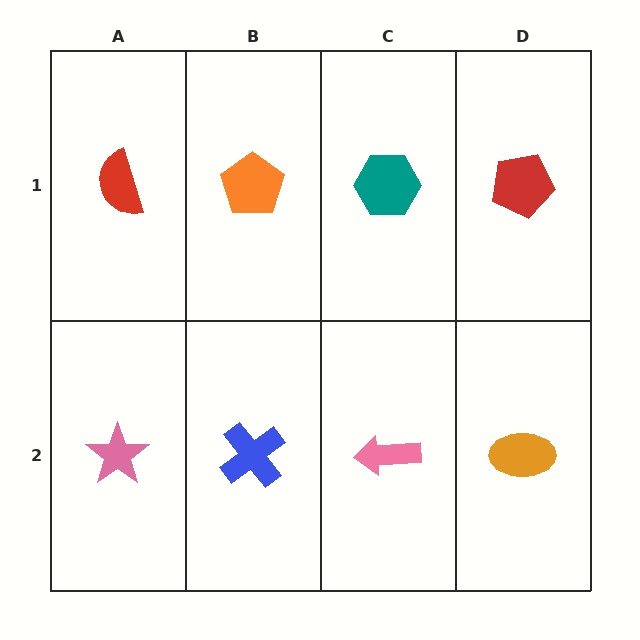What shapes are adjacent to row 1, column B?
A blue cross (row 2, column B), a red semicircle (row 1, column A), a teal hexagon (row 1, column C).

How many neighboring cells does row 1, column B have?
3.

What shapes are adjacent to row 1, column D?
An orange ellipse (row 2, column D), a teal hexagon (row 1, column C).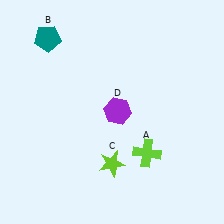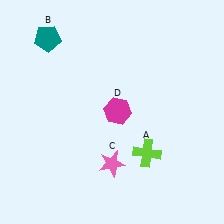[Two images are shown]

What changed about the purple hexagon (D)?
In Image 1, D is purple. In Image 2, it changed to magenta.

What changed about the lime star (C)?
In Image 1, C is lime. In Image 2, it changed to pink.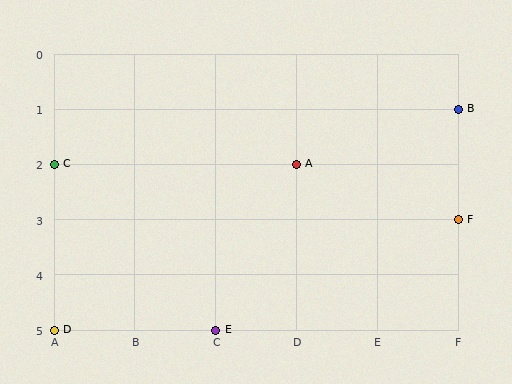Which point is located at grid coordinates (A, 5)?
Point D is at (A, 5).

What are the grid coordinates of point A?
Point A is at grid coordinates (D, 2).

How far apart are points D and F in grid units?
Points D and F are 5 columns and 2 rows apart (about 5.4 grid units diagonally).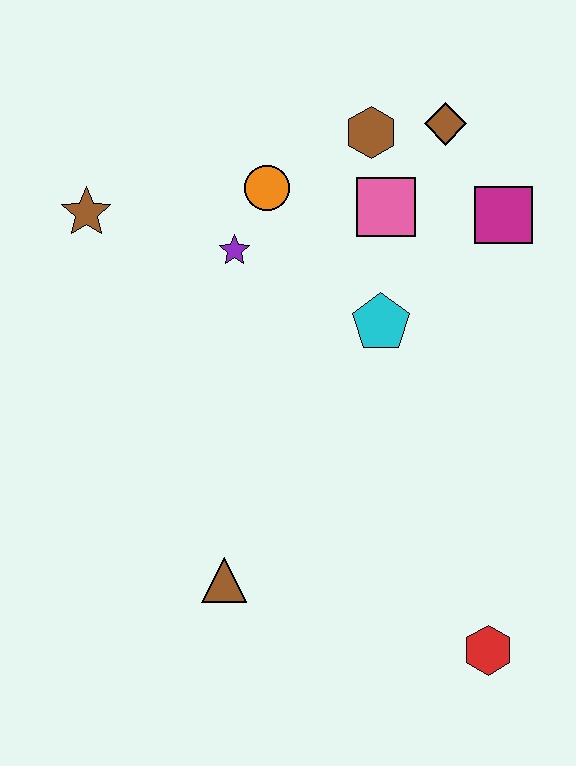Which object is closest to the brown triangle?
The red hexagon is closest to the brown triangle.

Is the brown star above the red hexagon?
Yes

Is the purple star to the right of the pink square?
No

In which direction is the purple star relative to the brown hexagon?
The purple star is to the left of the brown hexagon.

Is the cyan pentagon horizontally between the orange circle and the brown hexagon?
No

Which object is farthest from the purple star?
The red hexagon is farthest from the purple star.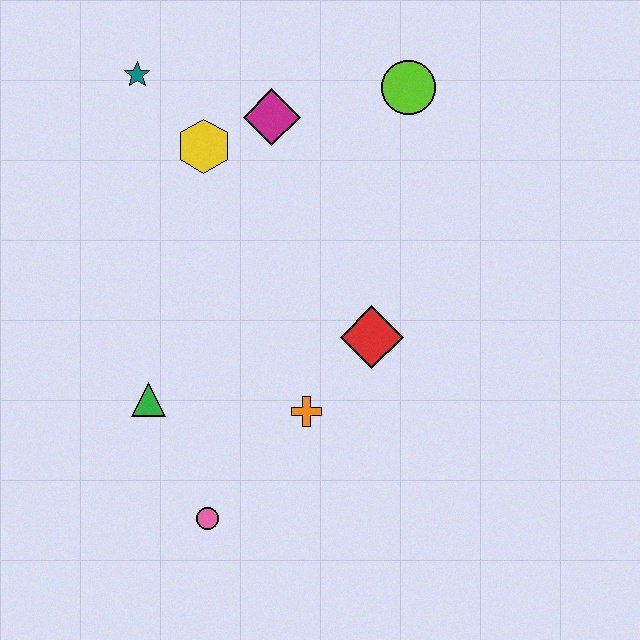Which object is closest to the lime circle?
The magenta diamond is closest to the lime circle.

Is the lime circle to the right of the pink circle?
Yes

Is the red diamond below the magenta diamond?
Yes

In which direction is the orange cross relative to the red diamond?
The orange cross is below the red diamond.